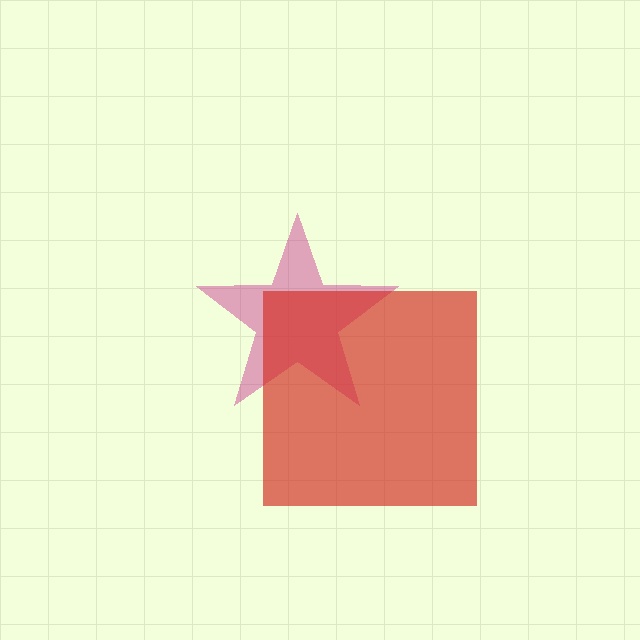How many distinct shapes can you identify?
There are 2 distinct shapes: a magenta star, a red square.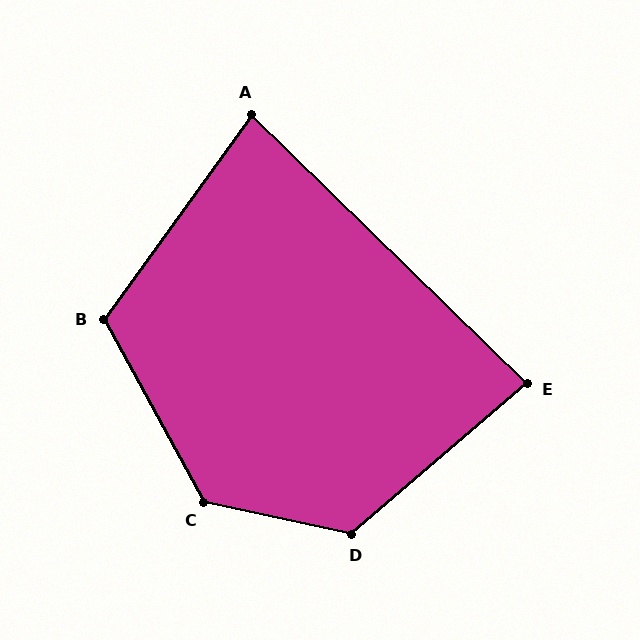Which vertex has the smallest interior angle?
A, at approximately 81 degrees.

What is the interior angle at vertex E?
Approximately 85 degrees (approximately right).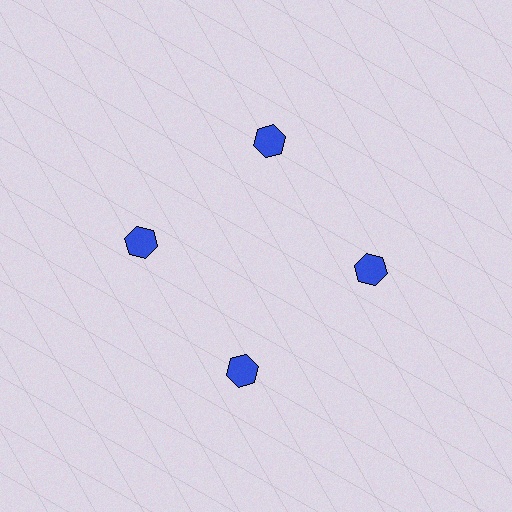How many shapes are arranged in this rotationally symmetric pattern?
There are 4 shapes, arranged in 4 groups of 1.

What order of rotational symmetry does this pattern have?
This pattern has 4-fold rotational symmetry.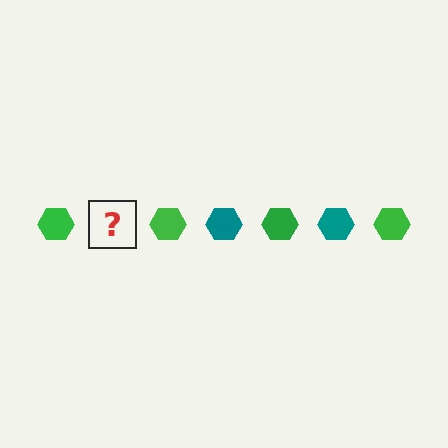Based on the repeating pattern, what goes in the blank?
The blank should be a teal hexagon.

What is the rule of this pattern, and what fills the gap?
The rule is that the pattern cycles through green, teal hexagons. The gap should be filled with a teal hexagon.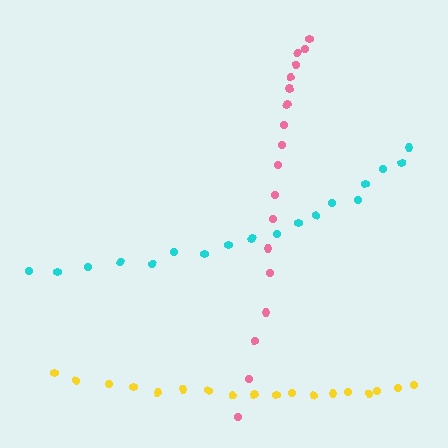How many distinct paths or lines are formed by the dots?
There are 3 distinct paths.